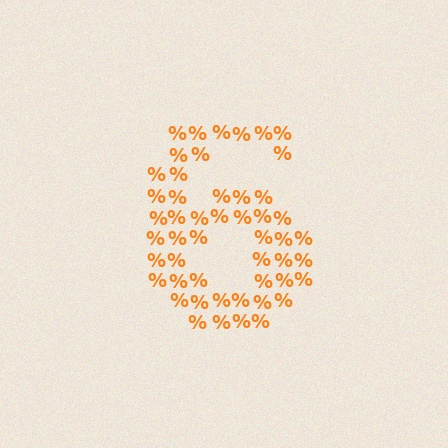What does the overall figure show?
The overall figure shows the digit 6.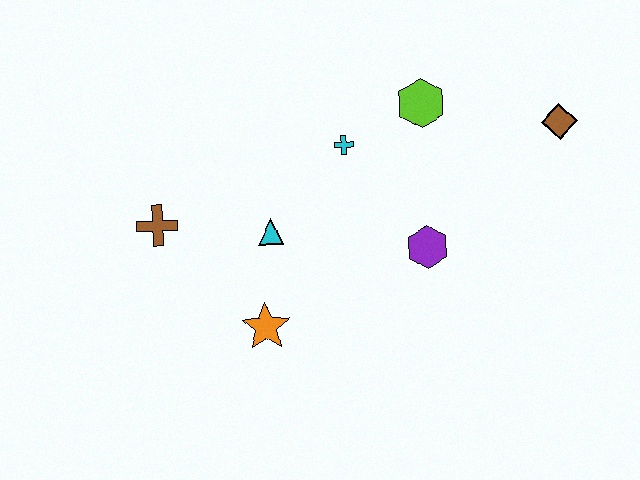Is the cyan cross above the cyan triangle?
Yes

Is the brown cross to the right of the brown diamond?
No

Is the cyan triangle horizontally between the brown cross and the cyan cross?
Yes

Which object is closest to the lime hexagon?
The cyan cross is closest to the lime hexagon.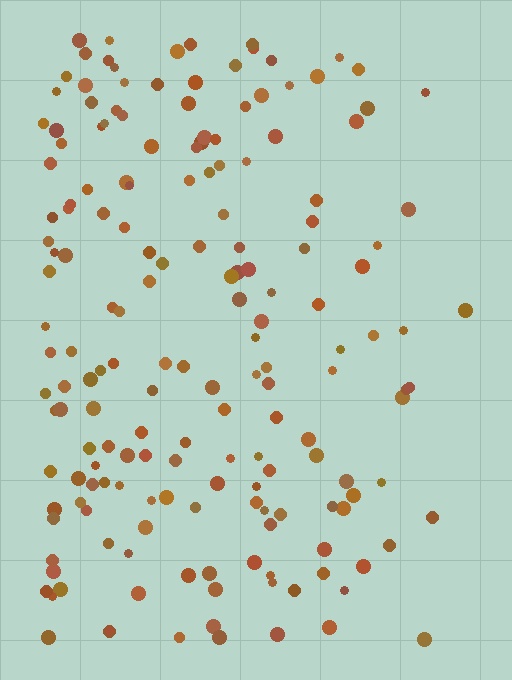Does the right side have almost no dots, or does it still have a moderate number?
Still a moderate number, just noticeably fewer than the left.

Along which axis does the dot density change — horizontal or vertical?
Horizontal.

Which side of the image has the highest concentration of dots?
The left.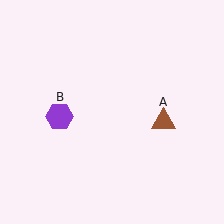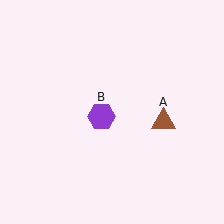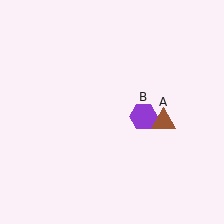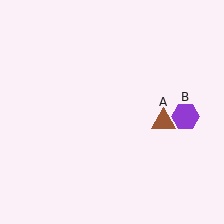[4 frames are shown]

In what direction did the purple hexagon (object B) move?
The purple hexagon (object B) moved right.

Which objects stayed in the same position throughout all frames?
Brown triangle (object A) remained stationary.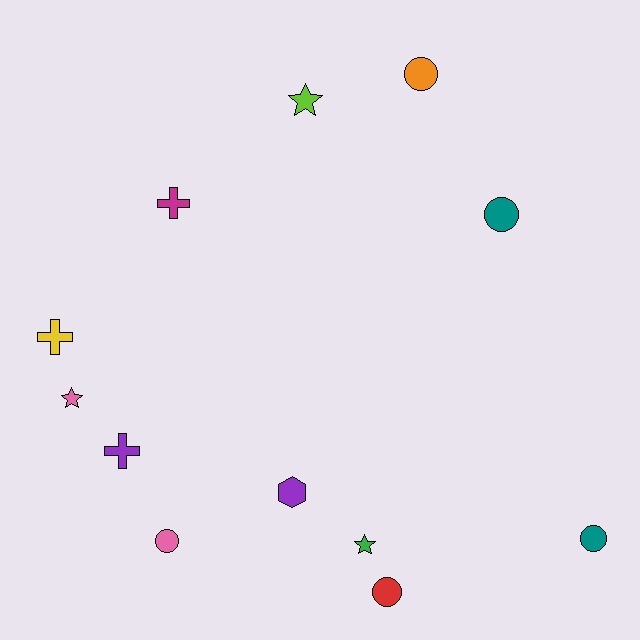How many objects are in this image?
There are 12 objects.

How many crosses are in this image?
There are 3 crosses.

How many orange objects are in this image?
There is 1 orange object.